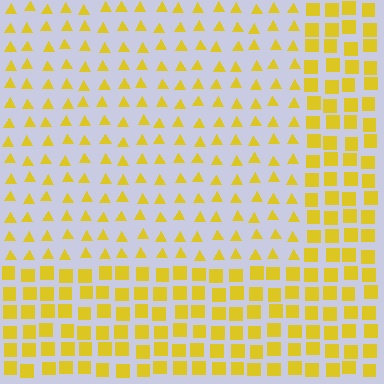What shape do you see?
I see a rectangle.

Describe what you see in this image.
The image is filled with small yellow elements arranged in a uniform grid. A rectangle-shaped region contains triangles, while the surrounding area contains squares. The boundary is defined purely by the change in element shape.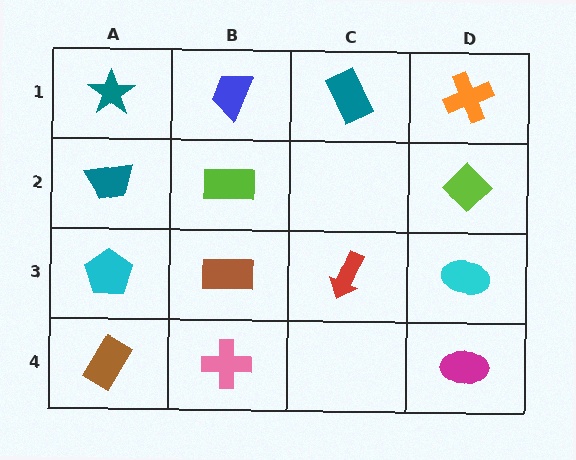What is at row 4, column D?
A magenta ellipse.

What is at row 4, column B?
A pink cross.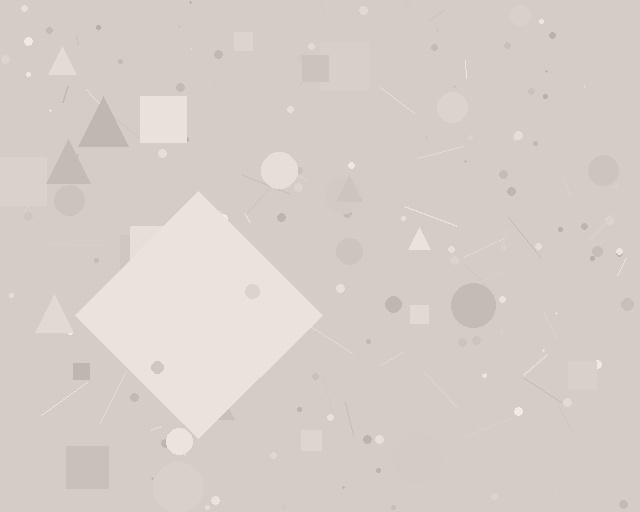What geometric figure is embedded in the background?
A diamond is embedded in the background.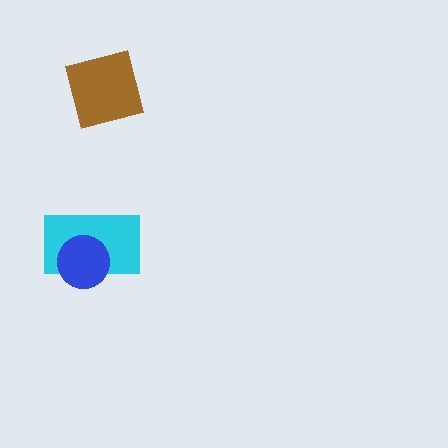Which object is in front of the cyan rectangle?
The blue circle is in front of the cyan rectangle.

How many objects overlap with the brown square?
0 objects overlap with the brown square.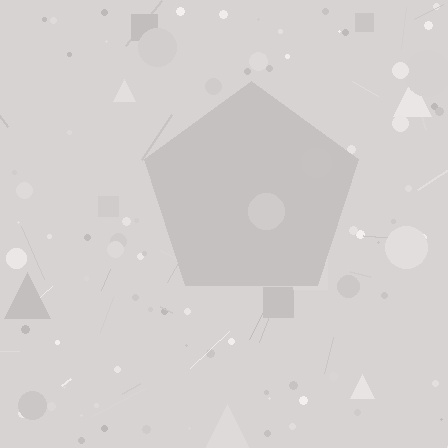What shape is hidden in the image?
A pentagon is hidden in the image.